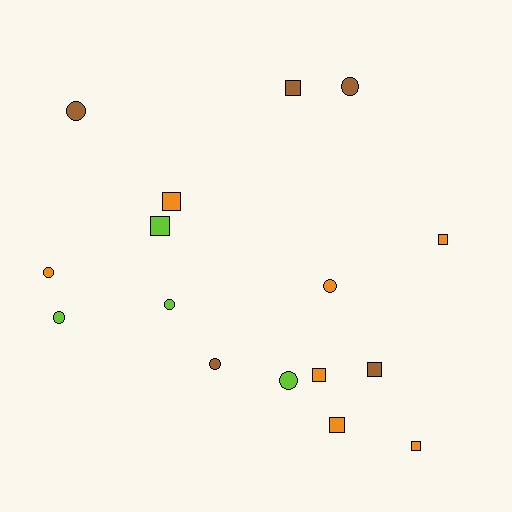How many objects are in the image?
There are 16 objects.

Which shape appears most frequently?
Circle, with 8 objects.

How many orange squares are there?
There are 5 orange squares.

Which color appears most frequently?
Orange, with 7 objects.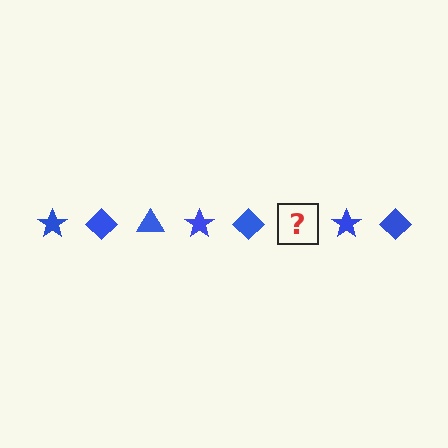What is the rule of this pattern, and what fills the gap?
The rule is that the pattern cycles through star, diamond, triangle shapes in blue. The gap should be filled with a blue triangle.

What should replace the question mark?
The question mark should be replaced with a blue triangle.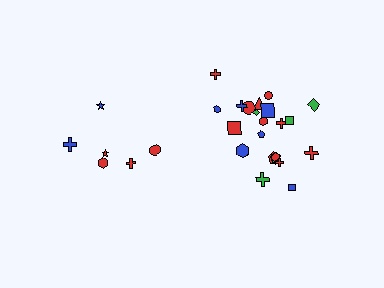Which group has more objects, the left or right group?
The right group.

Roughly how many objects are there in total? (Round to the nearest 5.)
Roughly 30 objects in total.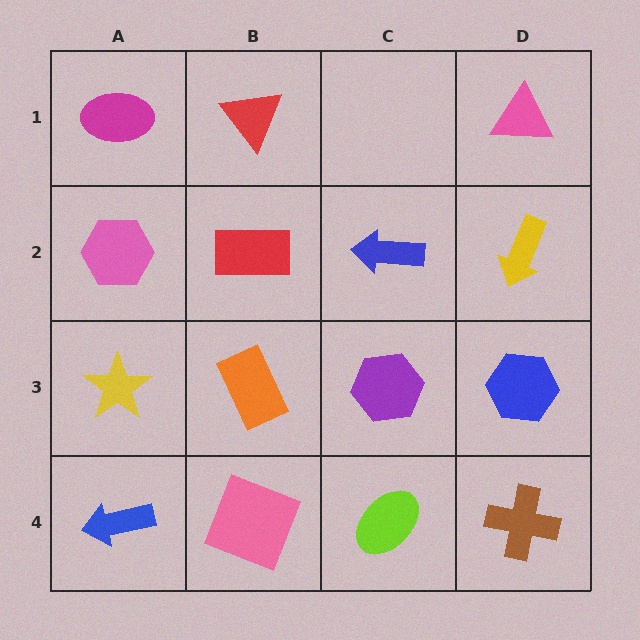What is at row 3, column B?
An orange rectangle.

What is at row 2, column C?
A blue arrow.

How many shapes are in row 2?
4 shapes.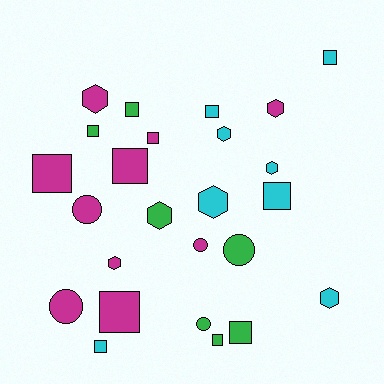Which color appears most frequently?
Magenta, with 10 objects.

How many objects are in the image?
There are 25 objects.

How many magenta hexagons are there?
There are 3 magenta hexagons.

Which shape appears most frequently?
Square, with 12 objects.